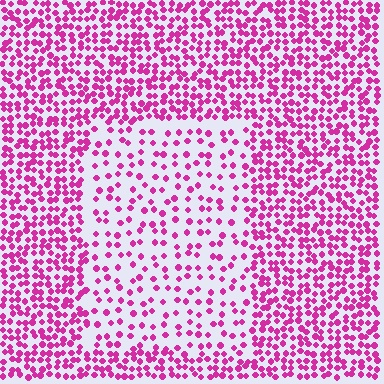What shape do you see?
I see a rectangle.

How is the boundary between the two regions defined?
The boundary is defined by a change in element density (approximately 2.2x ratio). All elements are the same color, size, and shape.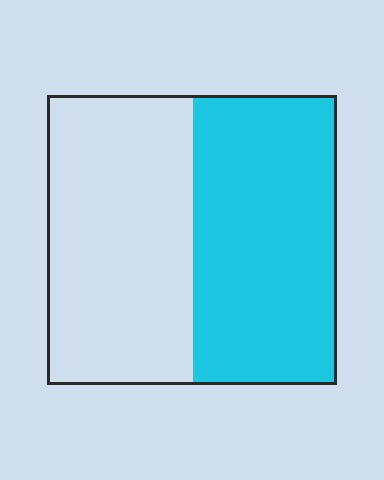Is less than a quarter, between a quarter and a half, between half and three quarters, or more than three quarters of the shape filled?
Between a quarter and a half.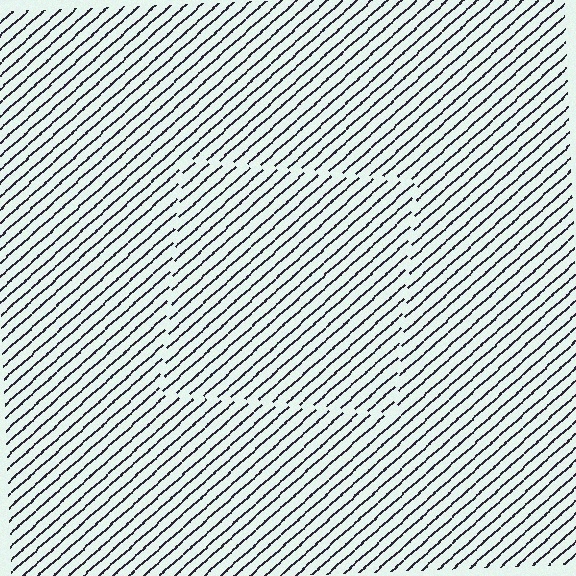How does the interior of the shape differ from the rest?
The interior of the shape contains the same grating, shifted by half a period — the contour is defined by the phase discontinuity where line-ends from the inner and outer gratings abut.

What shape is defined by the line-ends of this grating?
An illusory square. The interior of the shape contains the same grating, shifted by half a period — the contour is defined by the phase discontinuity where line-ends from the inner and outer gratings abut.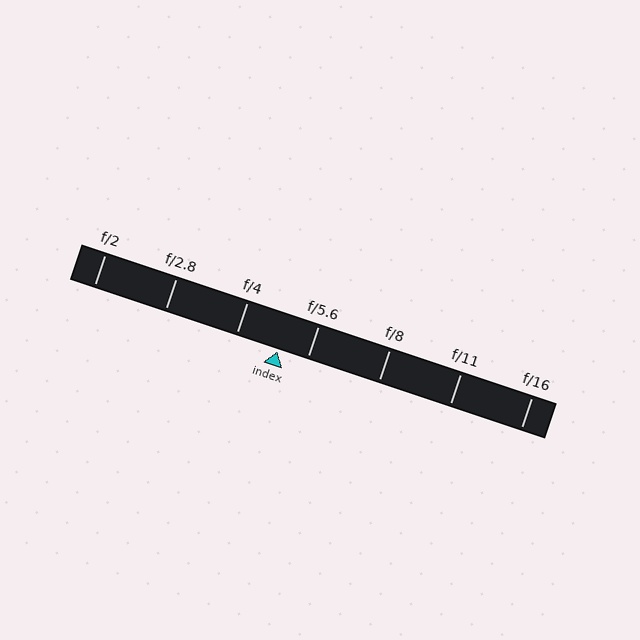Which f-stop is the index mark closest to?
The index mark is closest to f/5.6.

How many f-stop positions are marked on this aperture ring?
There are 7 f-stop positions marked.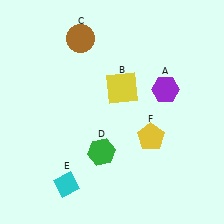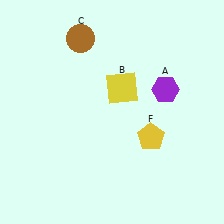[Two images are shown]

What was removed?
The green hexagon (D), the cyan diamond (E) were removed in Image 2.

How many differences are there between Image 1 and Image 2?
There are 2 differences between the two images.